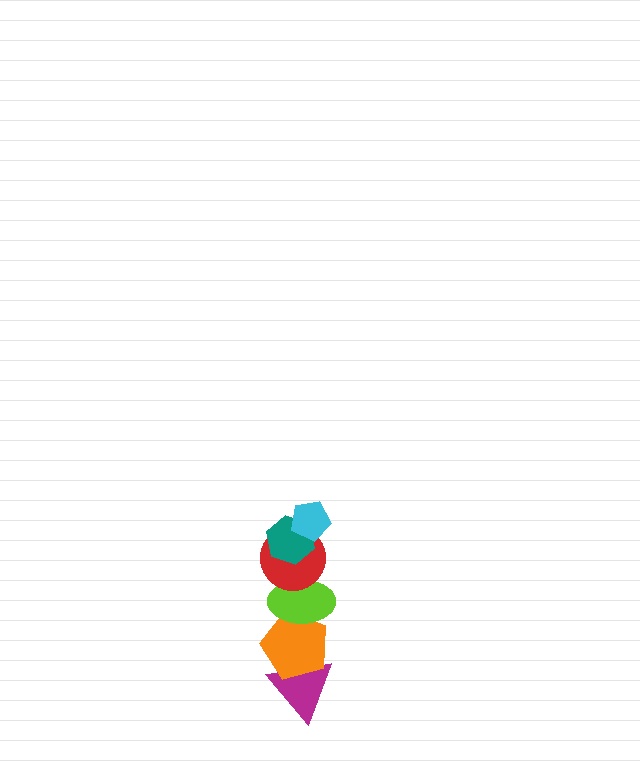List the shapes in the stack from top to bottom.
From top to bottom: the cyan pentagon, the teal hexagon, the red circle, the lime ellipse, the orange pentagon, the magenta triangle.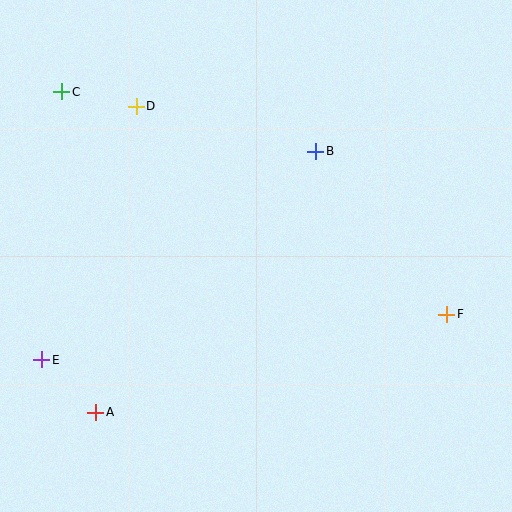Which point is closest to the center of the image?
Point B at (316, 151) is closest to the center.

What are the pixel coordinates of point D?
Point D is at (136, 106).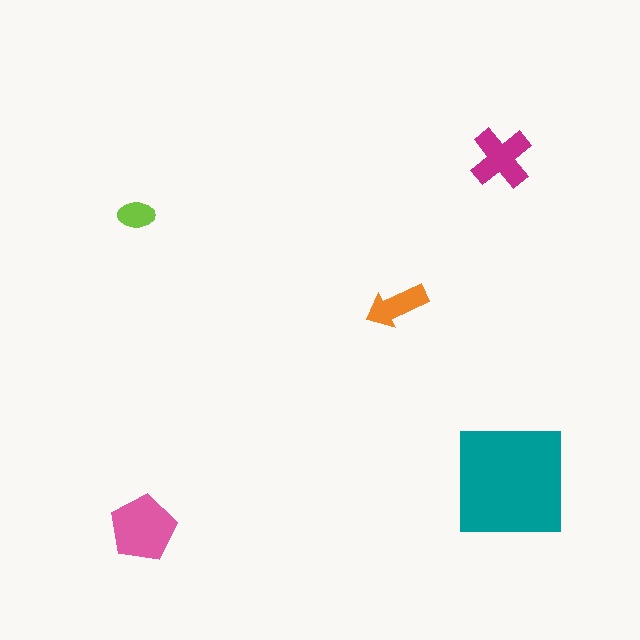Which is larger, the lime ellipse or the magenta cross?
The magenta cross.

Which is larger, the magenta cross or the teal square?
The teal square.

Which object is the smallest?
The lime ellipse.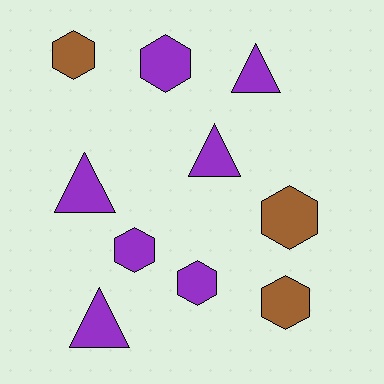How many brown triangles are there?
There are no brown triangles.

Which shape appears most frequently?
Hexagon, with 6 objects.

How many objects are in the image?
There are 10 objects.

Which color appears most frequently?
Purple, with 7 objects.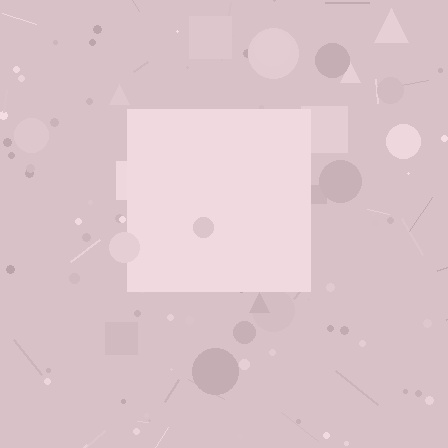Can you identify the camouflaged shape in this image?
The camouflaged shape is a square.